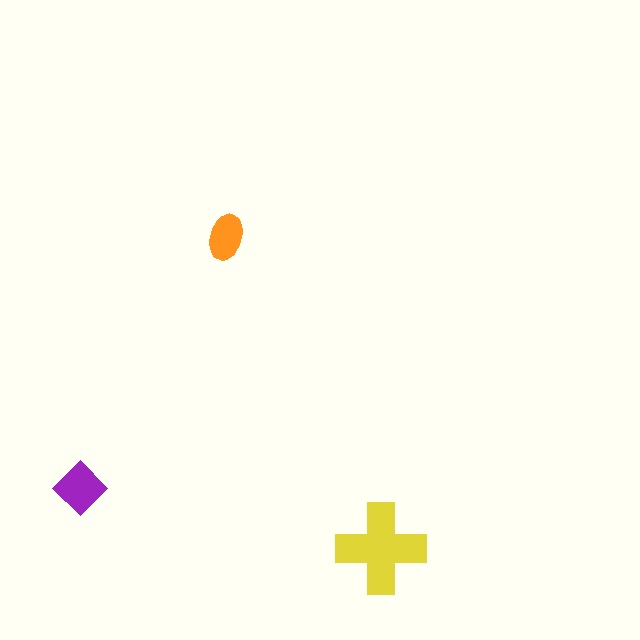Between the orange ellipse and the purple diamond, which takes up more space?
The purple diamond.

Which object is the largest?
The yellow cross.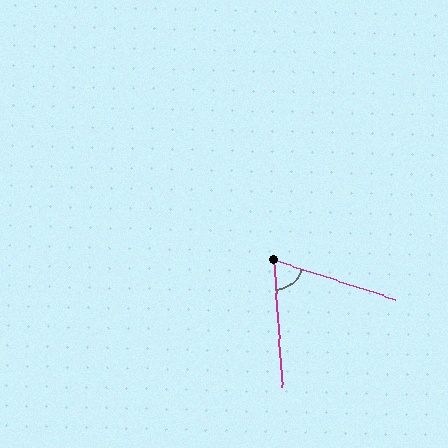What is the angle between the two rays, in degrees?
Approximately 68 degrees.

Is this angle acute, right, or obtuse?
It is acute.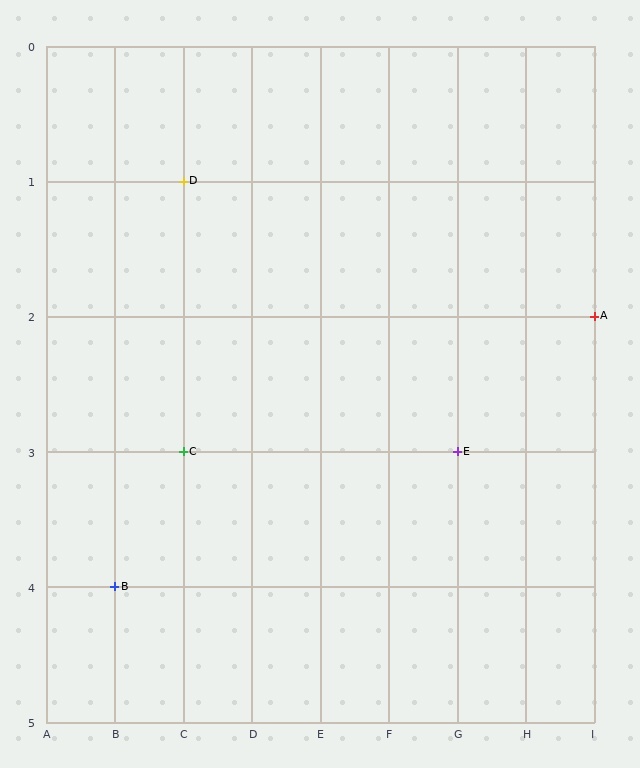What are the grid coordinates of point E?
Point E is at grid coordinates (G, 3).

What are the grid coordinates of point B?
Point B is at grid coordinates (B, 4).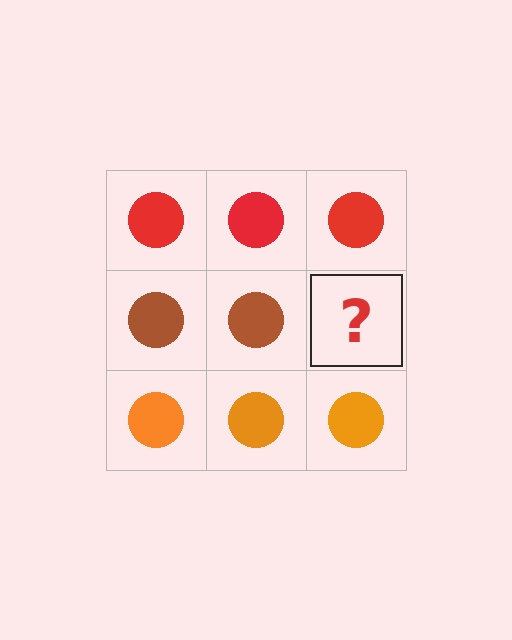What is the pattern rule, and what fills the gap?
The rule is that each row has a consistent color. The gap should be filled with a brown circle.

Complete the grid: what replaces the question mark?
The question mark should be replaced with a brown circle.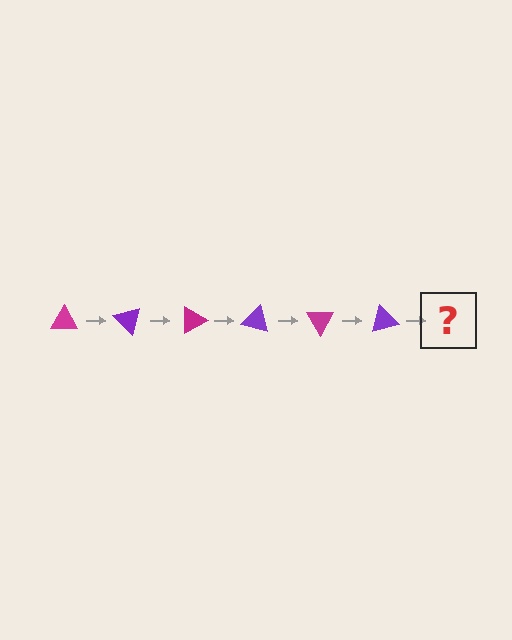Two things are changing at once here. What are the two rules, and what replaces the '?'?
The two rules are that it rotates 45 degrees each step and the color cycles through magenta and purple. The '?' should be a magenta triangle, rotated 270 degrees from the start.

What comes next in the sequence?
The next element should be a magenta triangle, rotated 270 degrees from the start.